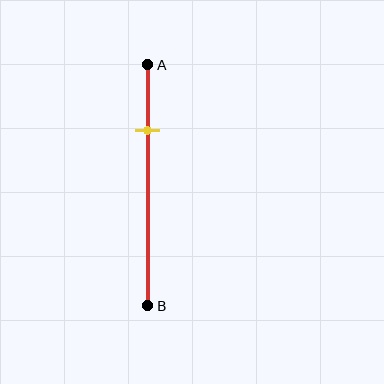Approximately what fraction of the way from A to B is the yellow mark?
The yellow mark is approximately 25% of the way from A to B.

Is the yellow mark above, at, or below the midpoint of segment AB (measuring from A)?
The yellow mark is above the midpoint of segment AB.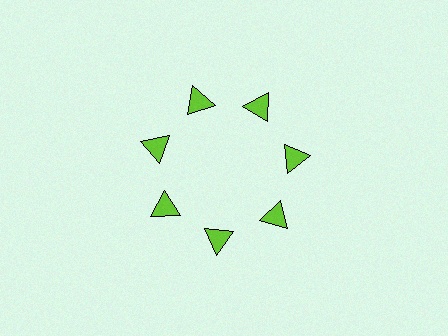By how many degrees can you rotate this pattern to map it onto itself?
The pattern maps onto itself every 51 degrees of rotation.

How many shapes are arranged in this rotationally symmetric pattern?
There are 7 shapes, arranged in 7 groups of 1.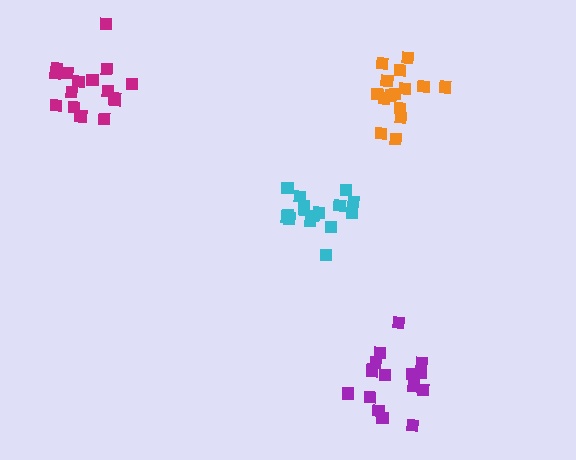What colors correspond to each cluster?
The clusters are colored: cyan, orange, magenta, purple.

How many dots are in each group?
Group 1: 16 dots, Group 2: 15 dots, Group 3: 16 dots, Group 4: 17 dots (64 total).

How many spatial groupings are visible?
There are 4 spatial groupings.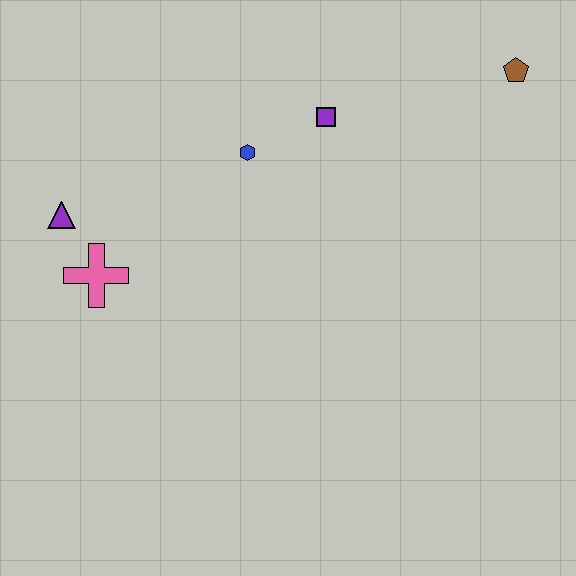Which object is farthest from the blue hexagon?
The brown pentagon is farthest from the blue hexagon.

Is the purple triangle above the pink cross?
Yes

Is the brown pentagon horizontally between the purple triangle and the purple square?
No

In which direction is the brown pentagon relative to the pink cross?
The brown pentagon is to the right of the pink cross.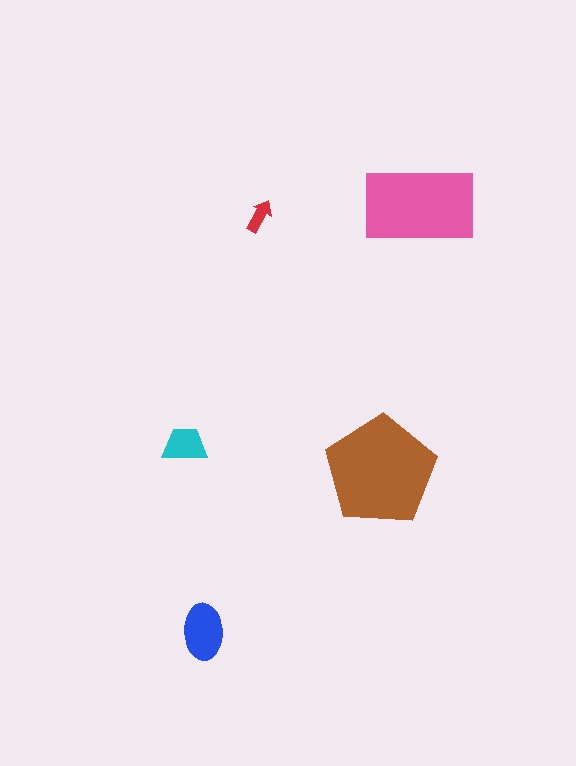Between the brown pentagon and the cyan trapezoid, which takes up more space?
The brown pentagon.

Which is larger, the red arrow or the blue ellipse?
The blue ellipse.